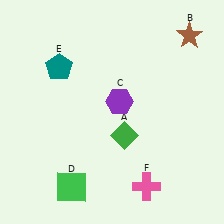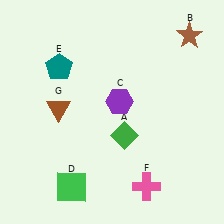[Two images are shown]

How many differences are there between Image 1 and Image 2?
There is 1 difference between the two images.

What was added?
A brown triangle (G) was added in Image 2.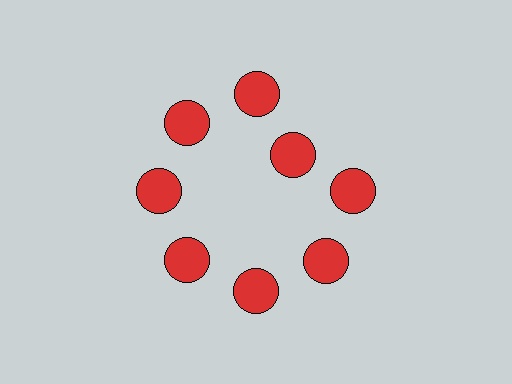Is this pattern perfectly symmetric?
No. The 8 red circles are arranged in a ring, but one element near the 2 o'clock position is pulled inward toward the center, breaking the 8-fold rotational symmetry.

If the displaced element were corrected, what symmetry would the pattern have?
It would have 8-fold rotational symmetry — the pattern would map onto itself every 45 degrees.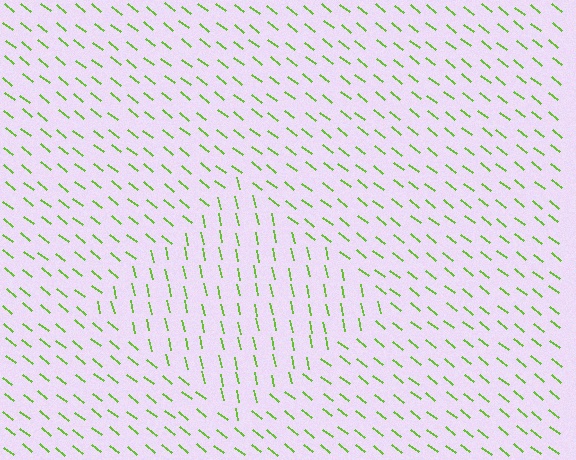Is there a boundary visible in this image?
Yes, there is a texture boundary formed by a change in line orientation.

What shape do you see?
I see a diamond.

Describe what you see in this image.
The image is filled with small lime line segments. A diamond region in the image has lines oriented differently from the surrounding lines, creating a visible texture boundary.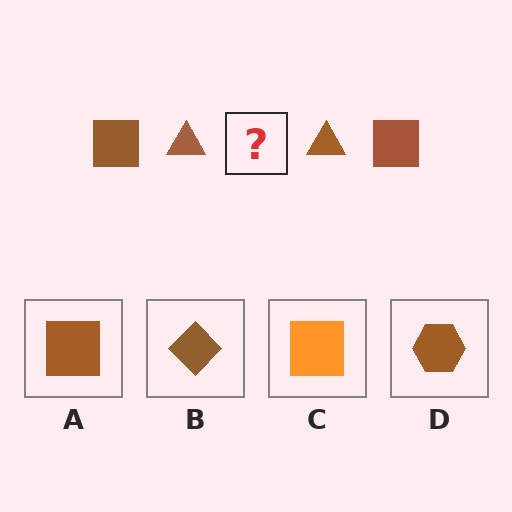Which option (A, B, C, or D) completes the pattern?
A.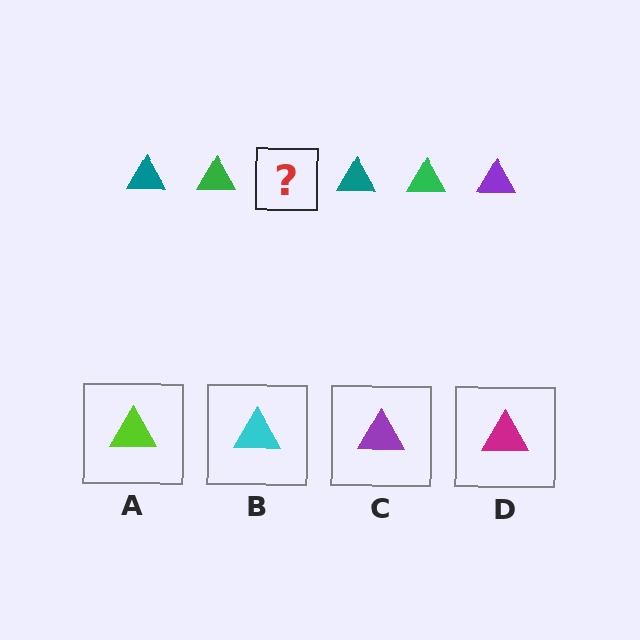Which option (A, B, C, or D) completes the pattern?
C.